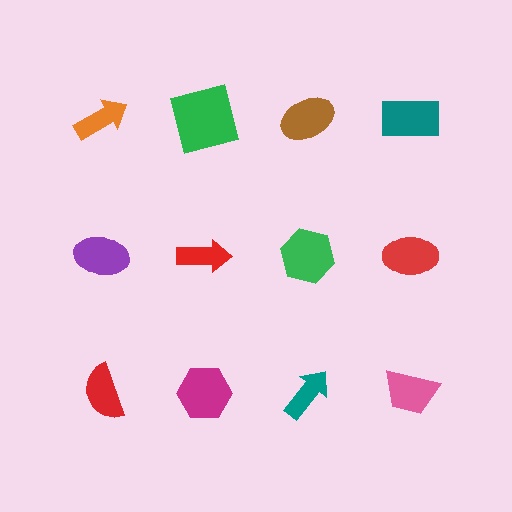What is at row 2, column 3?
A green hexagon.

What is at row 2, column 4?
A red ellipse.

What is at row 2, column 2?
A red arrow.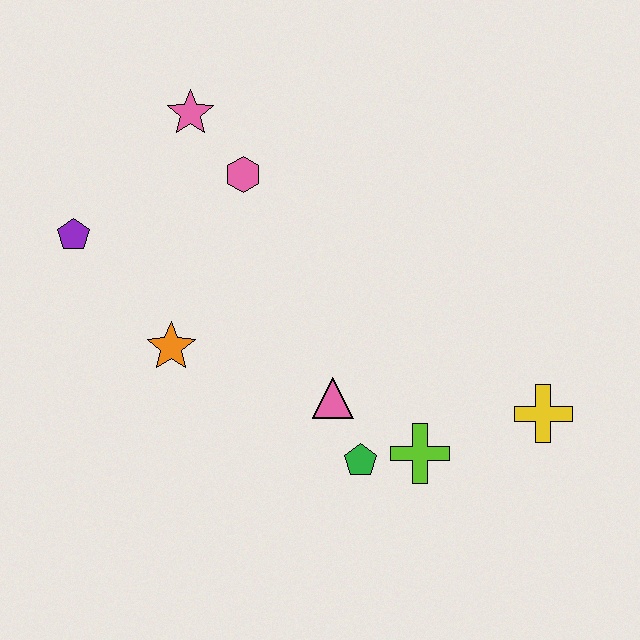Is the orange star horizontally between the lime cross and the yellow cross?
No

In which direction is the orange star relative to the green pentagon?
The orange star is to the left of the green pentagon.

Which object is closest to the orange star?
The purple pentagon is closest to the orange star.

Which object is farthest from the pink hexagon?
The yellow cross is farthest from the pink hexagon.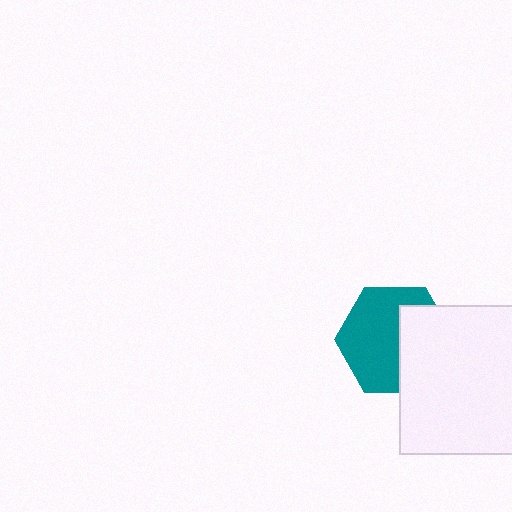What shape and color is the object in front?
The object in front is a white square.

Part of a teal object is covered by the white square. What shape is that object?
It is a hexagon.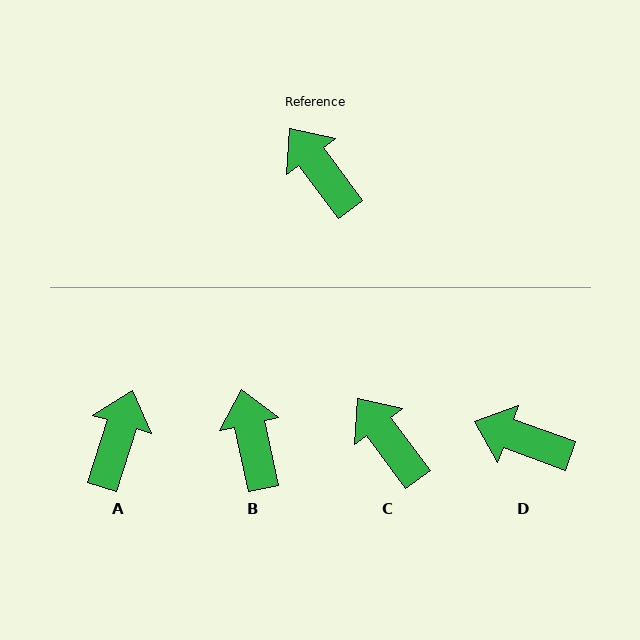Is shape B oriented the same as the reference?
No, it is off by about 24 degrees.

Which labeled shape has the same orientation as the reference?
C.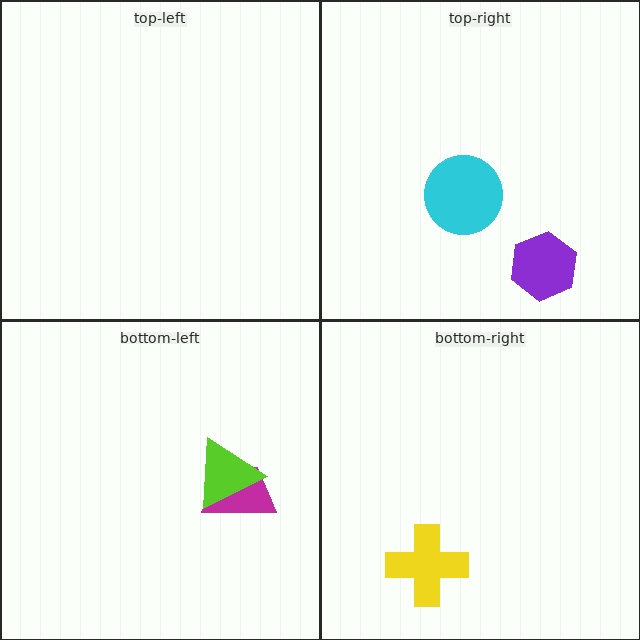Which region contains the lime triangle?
The bottom-left region.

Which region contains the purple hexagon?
The top-right region.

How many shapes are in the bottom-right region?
1.